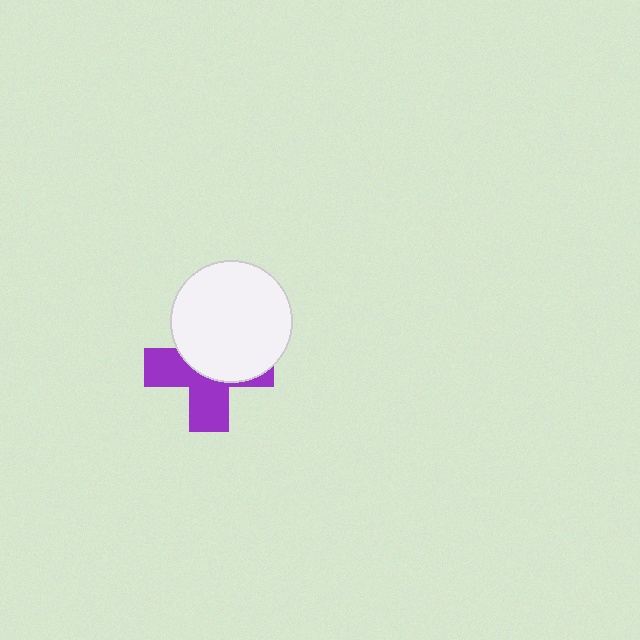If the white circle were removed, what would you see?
You would see the complete purple cross.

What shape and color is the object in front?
The object in front is a white circle.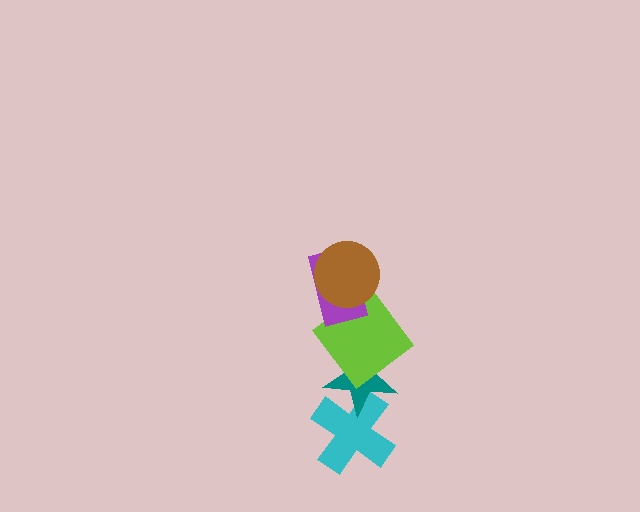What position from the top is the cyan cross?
The cyan cross is 5th from the top.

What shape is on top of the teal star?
The lime diamond is on top of the teal star.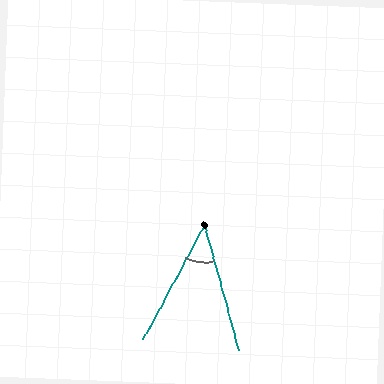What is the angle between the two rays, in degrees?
Approximately 44 degrees.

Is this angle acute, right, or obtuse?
It is acute.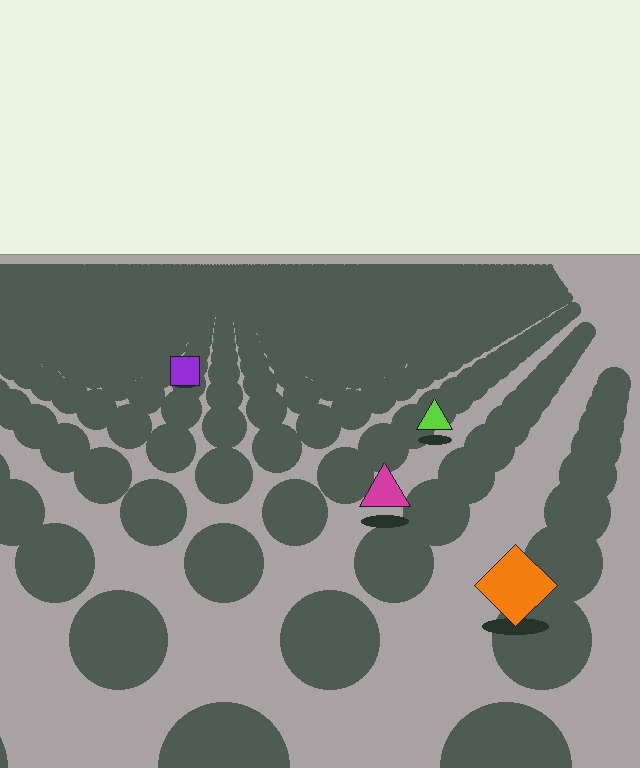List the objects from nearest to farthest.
From nearest to farthest: the orange diamond, the magenta triangle, the lime triangle, the purple square.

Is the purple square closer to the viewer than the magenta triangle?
No. The magenta triangle is closer — you can tell from the texture gradient: the ground texture is coarser near it.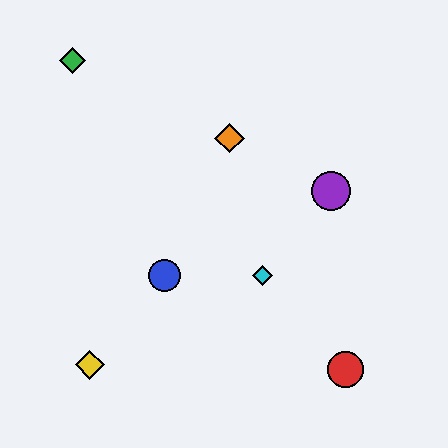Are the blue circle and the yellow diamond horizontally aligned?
No, the blue circle is at y≈276 and the yellow diamond is at y≈365.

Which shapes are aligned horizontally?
The blue circle, the cyan diamond are aligned horizontally.